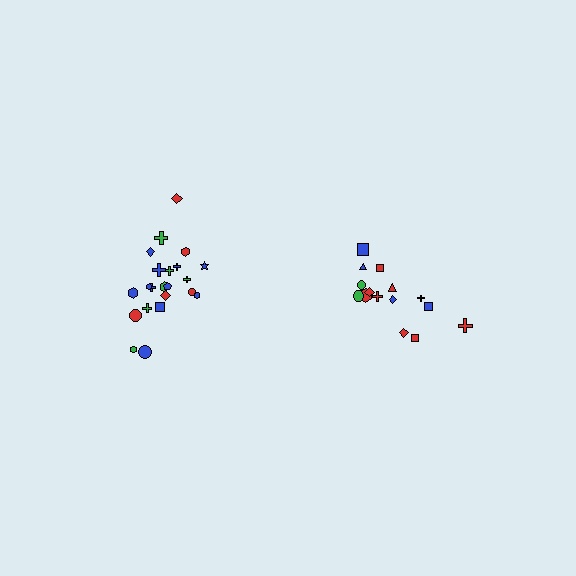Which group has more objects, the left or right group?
The left group.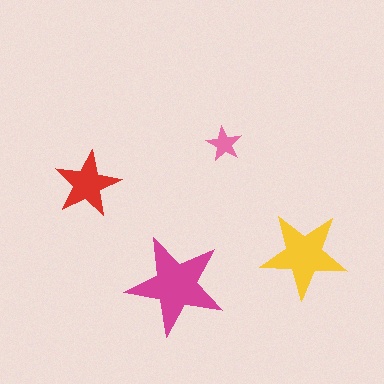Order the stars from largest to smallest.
the magenta one, the yellow one, the red one, the pink one.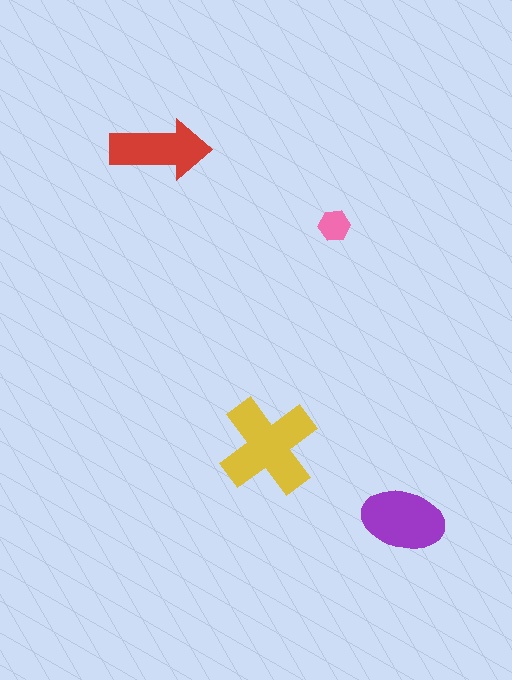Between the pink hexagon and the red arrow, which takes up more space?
The red arrow.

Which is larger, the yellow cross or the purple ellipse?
The yellow cross.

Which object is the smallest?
The pink hexagon.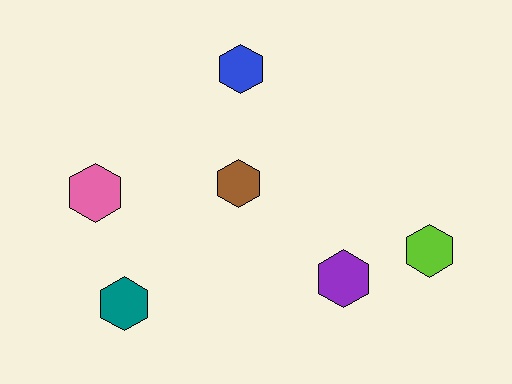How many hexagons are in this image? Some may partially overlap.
There are 6 hexagons.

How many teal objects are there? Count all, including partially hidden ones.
There is 1 teal object.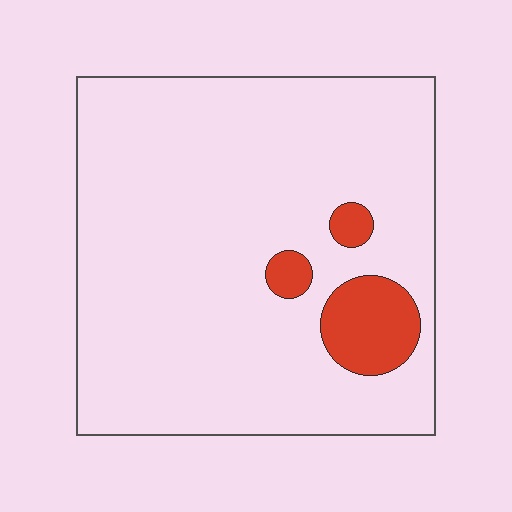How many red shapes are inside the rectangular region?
3.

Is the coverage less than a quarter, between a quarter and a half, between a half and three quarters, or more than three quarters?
Less than a quarter.